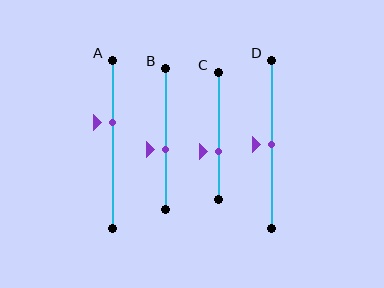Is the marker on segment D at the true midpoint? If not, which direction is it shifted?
Yes, the marker on segment D is at the true midpoint.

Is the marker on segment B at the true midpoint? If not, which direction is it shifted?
No, the marker on segment B is shifted downward by about 8% of the segment length.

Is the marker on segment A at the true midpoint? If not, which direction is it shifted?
No, the marker on segment A is shifted upward by about 13% of the segment length.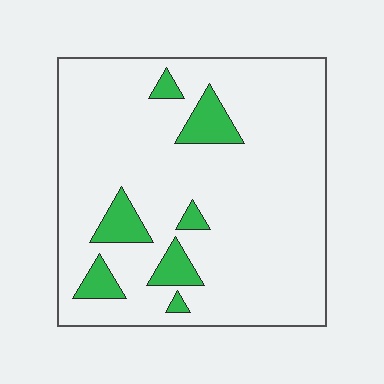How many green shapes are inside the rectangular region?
7.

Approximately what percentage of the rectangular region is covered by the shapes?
Approximately 10%.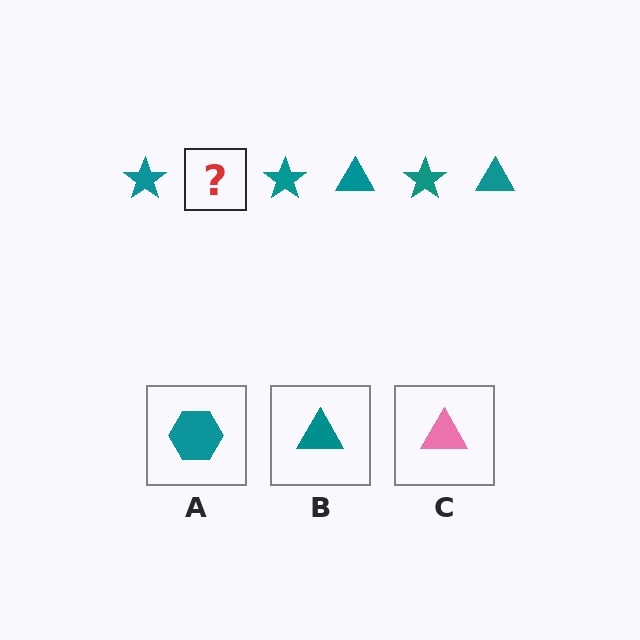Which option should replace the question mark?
Option B.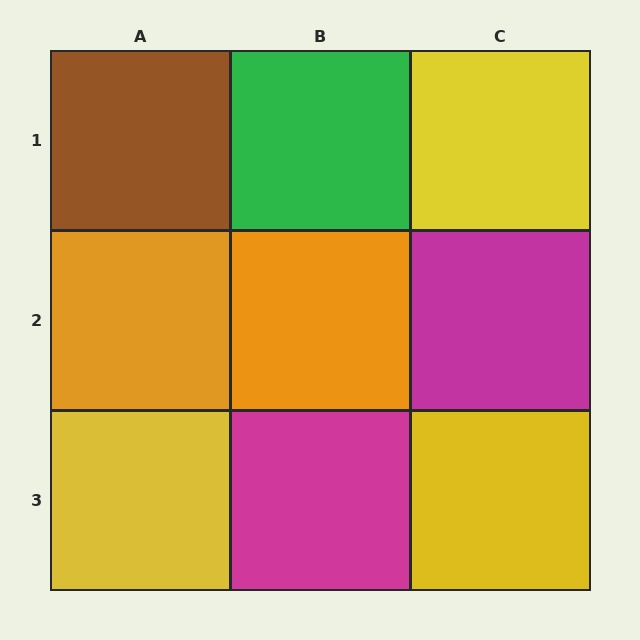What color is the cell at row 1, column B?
Green.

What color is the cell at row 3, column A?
Yellow.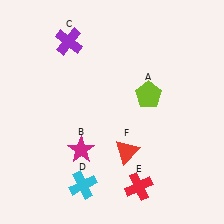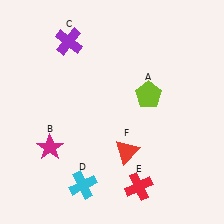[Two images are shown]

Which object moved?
The magenta star (B) moved left.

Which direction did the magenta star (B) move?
The magenta star (B) moved left.